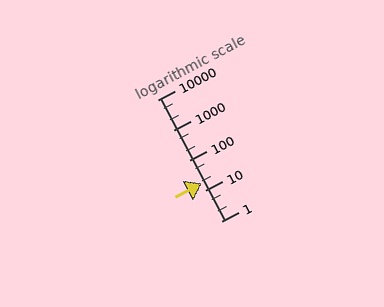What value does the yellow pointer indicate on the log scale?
The pointer indicates approximately 18.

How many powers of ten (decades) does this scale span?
The scale spans 4 decades, from 1 to 10000.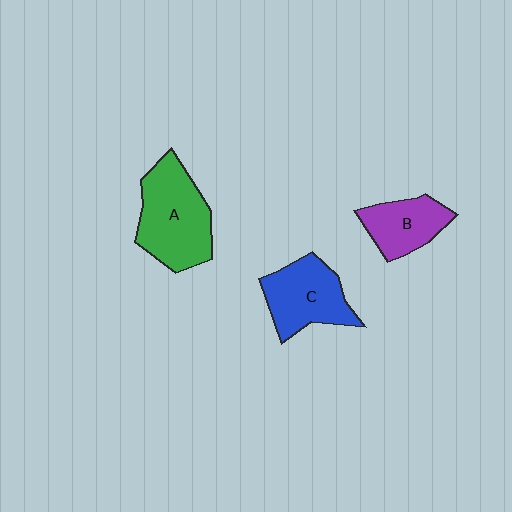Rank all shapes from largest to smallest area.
From largest to smallest: A (green), C (blue), B (purple).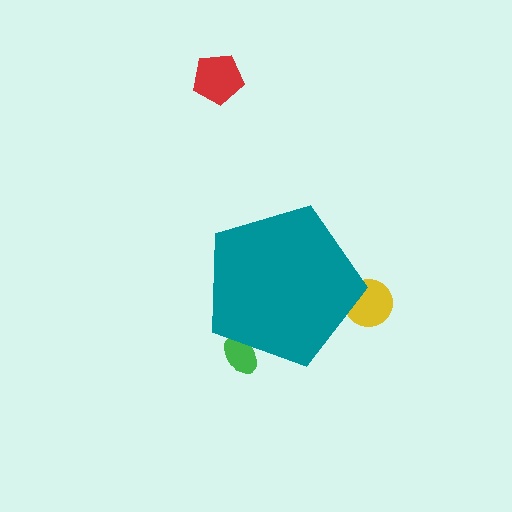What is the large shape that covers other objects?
A teal pentagon.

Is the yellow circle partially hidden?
Yes, the yellow circle is partially hidden behind the teal pentagon.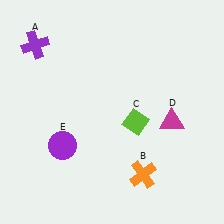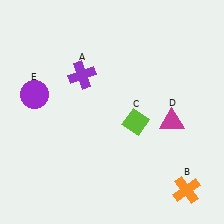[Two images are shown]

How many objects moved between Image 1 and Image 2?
3 objects moved between the two images.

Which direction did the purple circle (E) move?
The purple circle (E) moved up.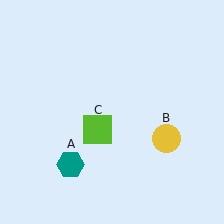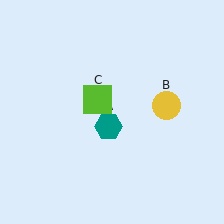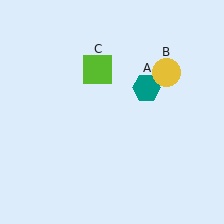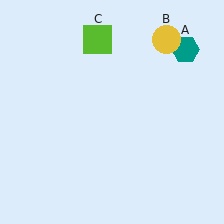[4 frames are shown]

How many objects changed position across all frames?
3 objects changed position: teal hexagon (object A), yellow circle (object B), lime square (object C).